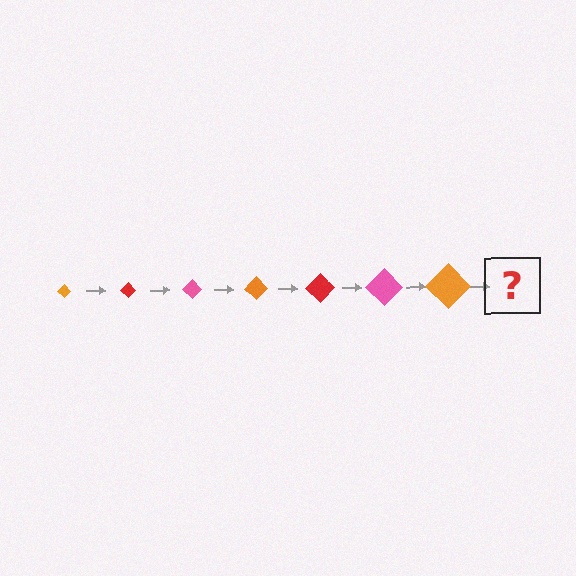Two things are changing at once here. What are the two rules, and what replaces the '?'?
The two rules are that the diamond grows larger each step and the color cycles through orange, red, and pink. The '?' should be a red diamond, larger than the previous one.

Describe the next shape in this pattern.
It should be a red diamond, larger than the previous one.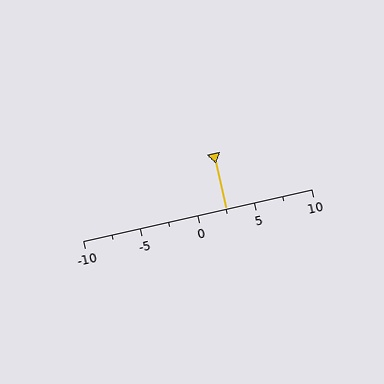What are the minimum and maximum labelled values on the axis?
The axis runs from -10 to 10.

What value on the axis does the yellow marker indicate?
The marker indicates approximately 2.5.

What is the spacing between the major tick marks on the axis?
The major ticks are spaced 5 apart.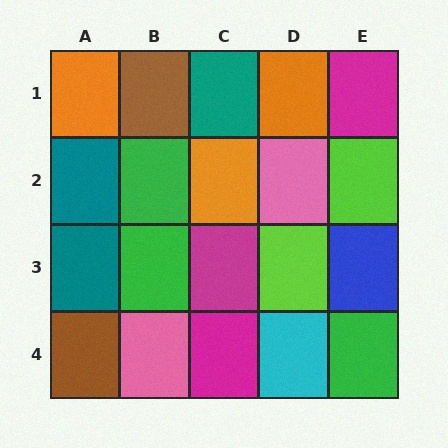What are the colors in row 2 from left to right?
Teal, green, orange, pink, lime.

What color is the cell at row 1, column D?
Orange.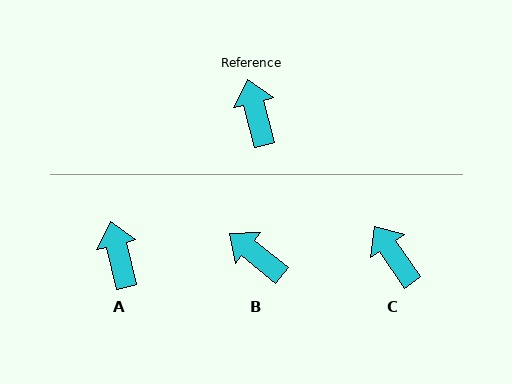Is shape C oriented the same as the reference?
No, it is off by about 20 degrees.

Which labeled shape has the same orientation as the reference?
A.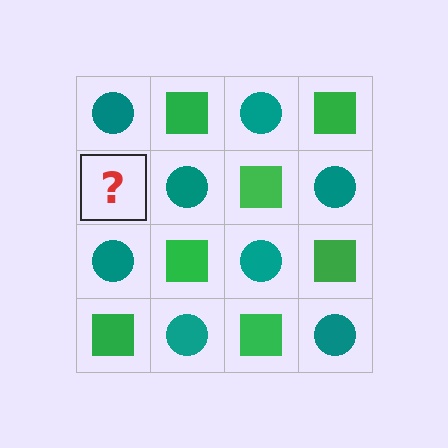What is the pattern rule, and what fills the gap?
The rule is that it alternates teal circle and green square in a checkerboard pattern. The gap should be filled with a green square.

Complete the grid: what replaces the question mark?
The question mark should be replaced with a green square.